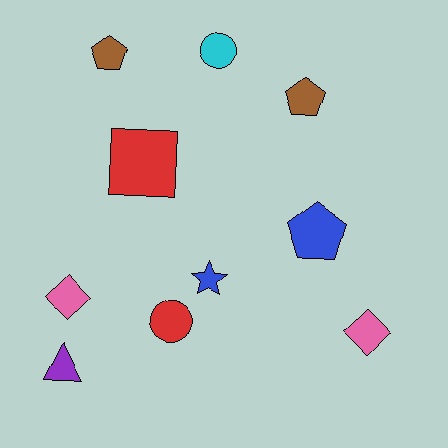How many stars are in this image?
There is 1 star.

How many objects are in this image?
There are 10 objects.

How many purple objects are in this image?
There is 1 purple object.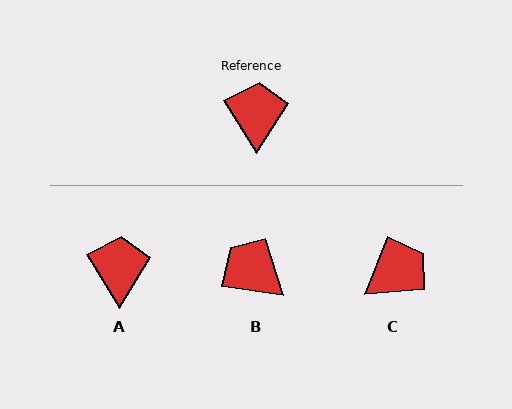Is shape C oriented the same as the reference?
No, it is off by about 53 degrees.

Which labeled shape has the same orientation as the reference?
A.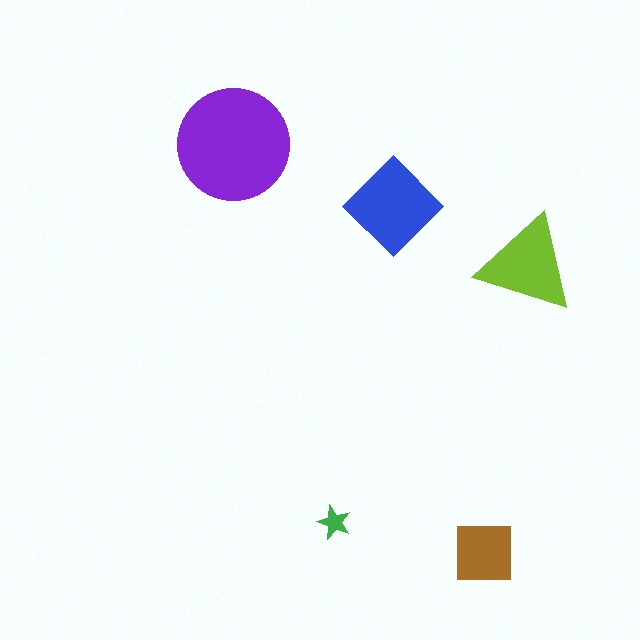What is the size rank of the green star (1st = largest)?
5th.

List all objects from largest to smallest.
The purple circle, the blue diamond, the lime triangle, the brown square, the green star.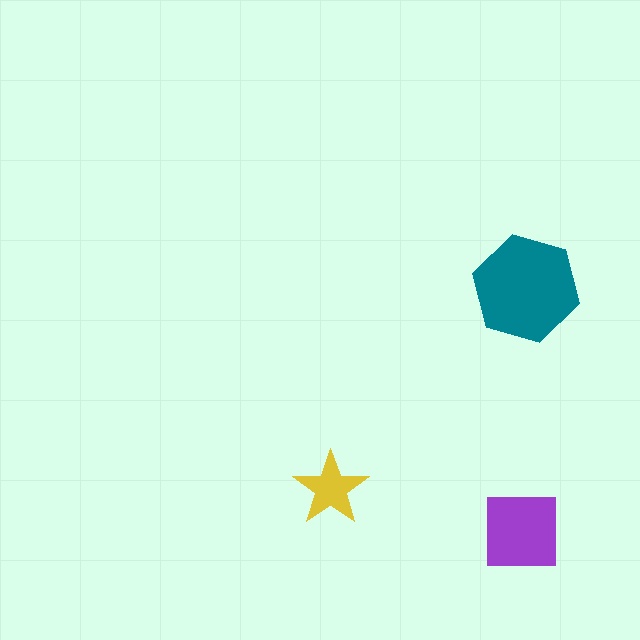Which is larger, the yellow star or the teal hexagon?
The teal hexagon.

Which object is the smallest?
The yellow star.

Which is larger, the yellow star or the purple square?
The purple square.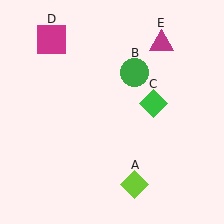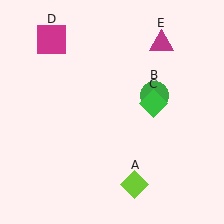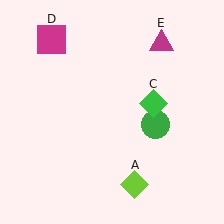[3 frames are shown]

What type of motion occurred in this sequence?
The green circle (object B) rotated clockwise around the center of the scene.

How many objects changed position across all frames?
1 object changed position: green circle (object B).